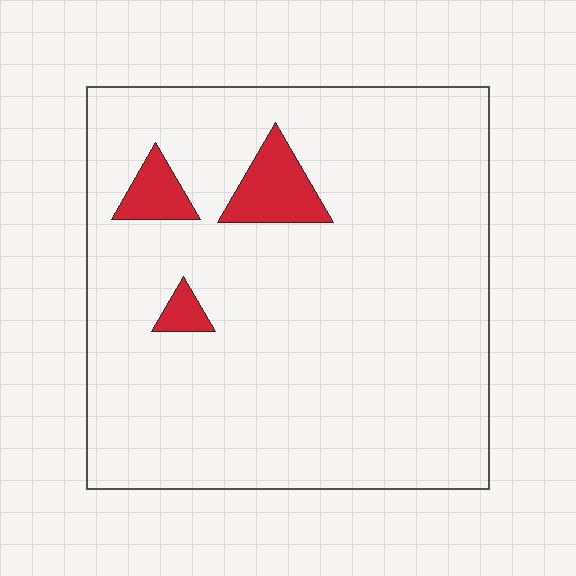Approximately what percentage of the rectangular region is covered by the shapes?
Approximately 5%.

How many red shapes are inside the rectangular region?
3.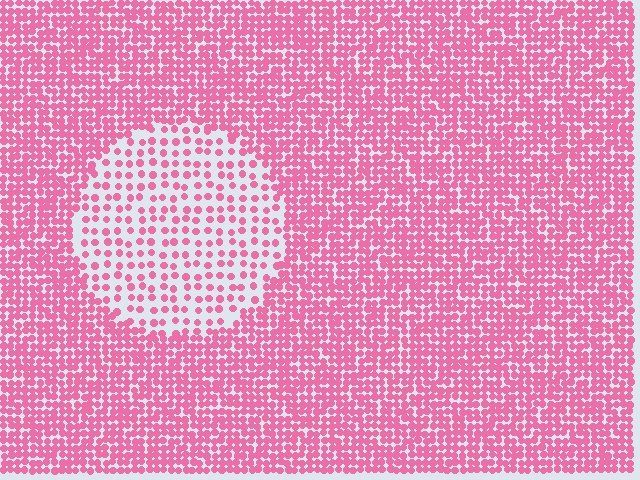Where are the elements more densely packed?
The elements are more densely packed outside the circle boundary.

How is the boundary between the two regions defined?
The boundary is defined by a change in element density (approximately 2.4x ratio). All elements are the same color, size, and shape.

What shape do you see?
I see a circle.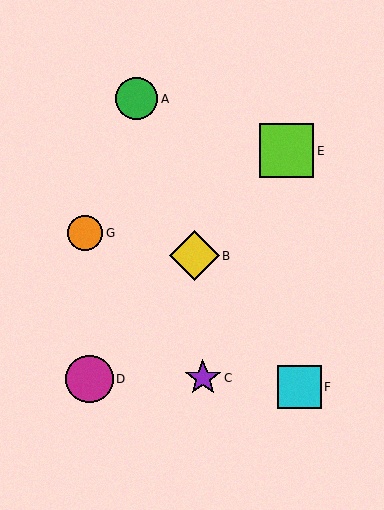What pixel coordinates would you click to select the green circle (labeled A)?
Click at (137, 99) to select the green circle A.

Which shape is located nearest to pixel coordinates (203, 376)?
The purple star (labeled C) at (203, 378) is nearest to that location.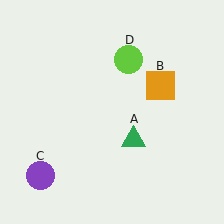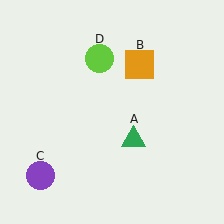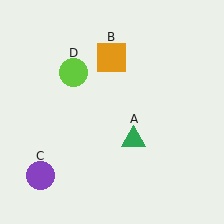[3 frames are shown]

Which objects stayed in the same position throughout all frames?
Green triangle (object A) and purple circle (object C) remained stationary.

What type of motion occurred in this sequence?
The orange square (object B), lime circle (object D) rotated counterclockwise around the center of the scene.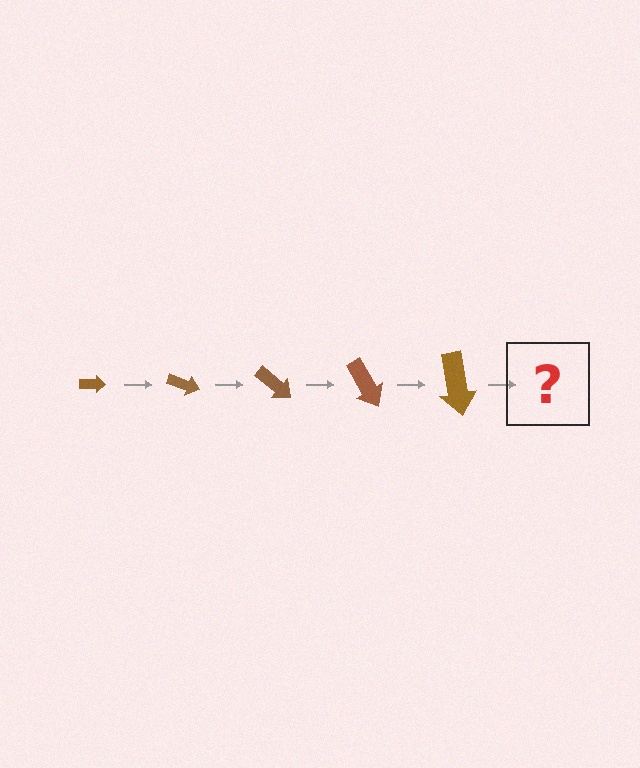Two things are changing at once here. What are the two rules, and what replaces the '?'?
The two rules are that the arrow grows larger each step and it rotates 20 degrees each step. The '?' should be an arrow, larger than the previous one and rotated 100 degrees from the start.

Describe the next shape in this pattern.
It should be an arrow, larger than the previous one and rotated 100 degrees from the start.